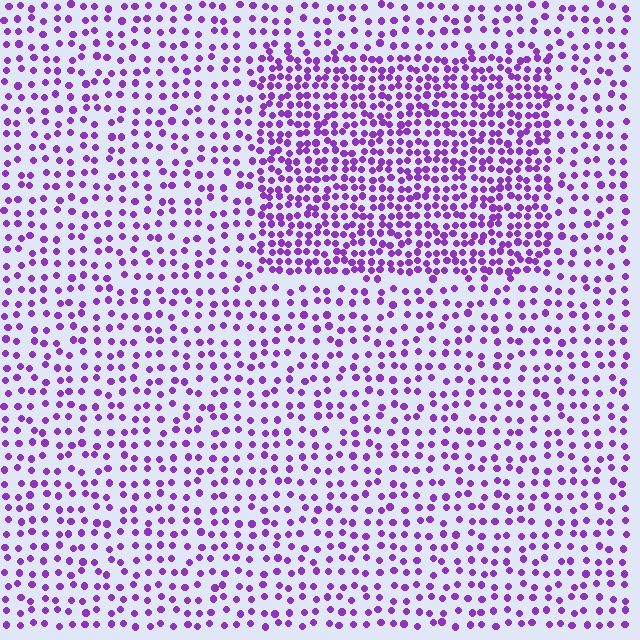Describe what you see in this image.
The image contains small purple elements arranged at two different densities. A rectangle-shaped region is visible where the elements are more densely packed than the surrounding area.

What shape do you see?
I see a rectangle.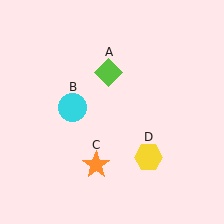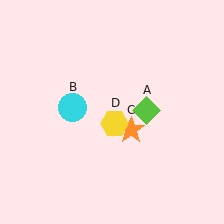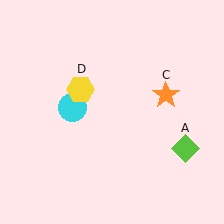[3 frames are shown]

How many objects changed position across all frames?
3 objects changed position: lime diamond (object A), orange star (object C), yellow hexagon (object D).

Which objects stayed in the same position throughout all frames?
Cyan circle (object B) remained stationary.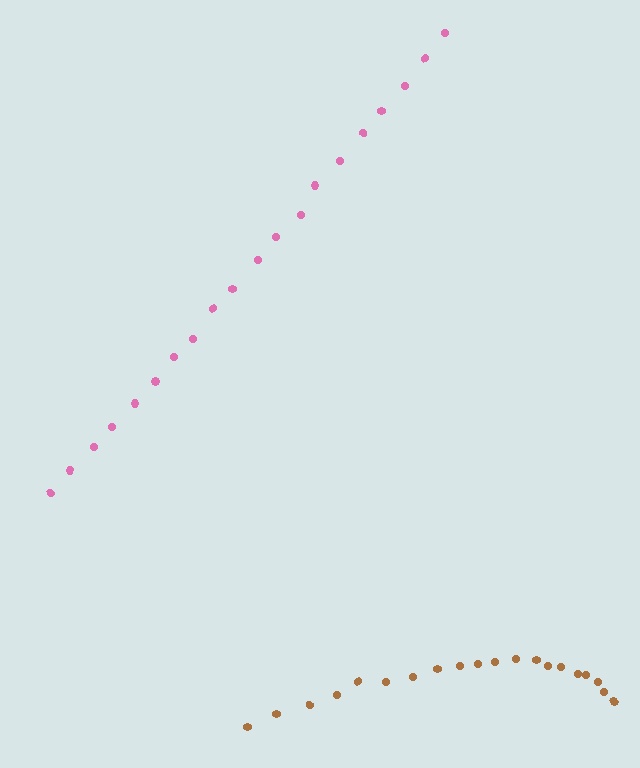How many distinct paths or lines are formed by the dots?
There are 2 distinct paths.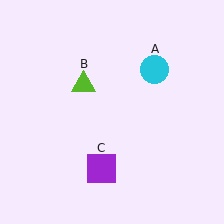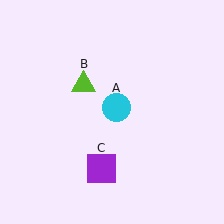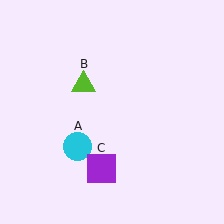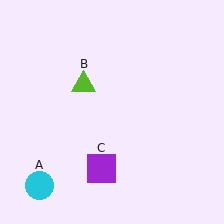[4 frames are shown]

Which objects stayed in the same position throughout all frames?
Lime triangle (object B) and purple square (object C) remained stationary.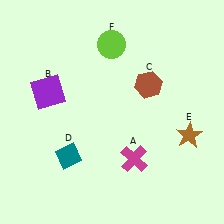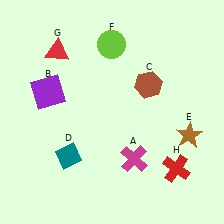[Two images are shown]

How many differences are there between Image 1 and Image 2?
There are 2 differences between the two images.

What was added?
A red triangle (G), a red cross (H) were added in Image 2.